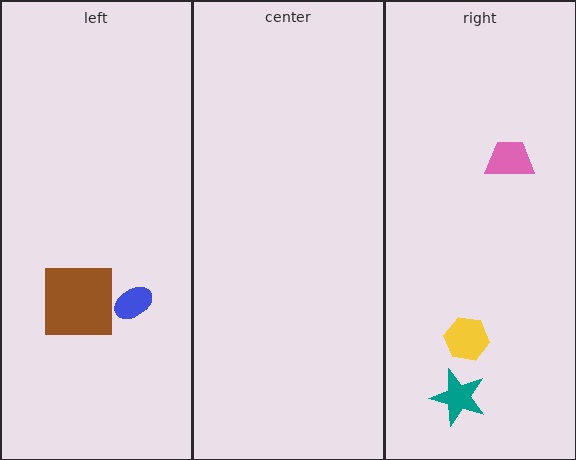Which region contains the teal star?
The right region.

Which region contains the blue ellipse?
The left region.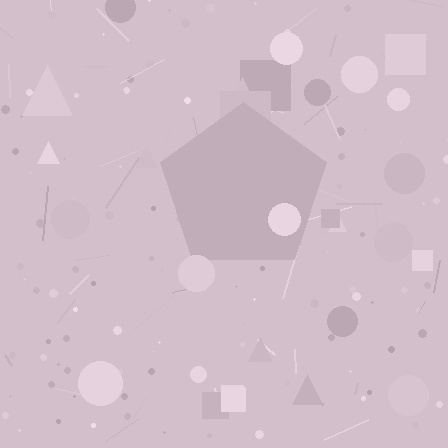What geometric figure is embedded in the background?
A pentagon is embedded in the background.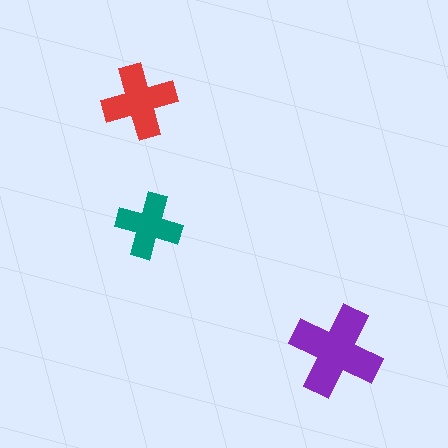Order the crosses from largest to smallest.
the purple one, the red one, the teal one.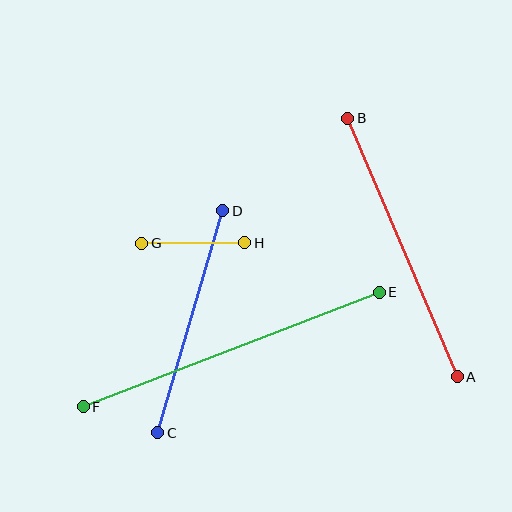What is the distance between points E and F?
The distance is approximately 318 pixels.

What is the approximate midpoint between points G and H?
The midpoint is at approximately (193, 243) pixels.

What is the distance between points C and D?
The distance is approximately 231 pixels.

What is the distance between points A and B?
The distance is approximately 281 pixels.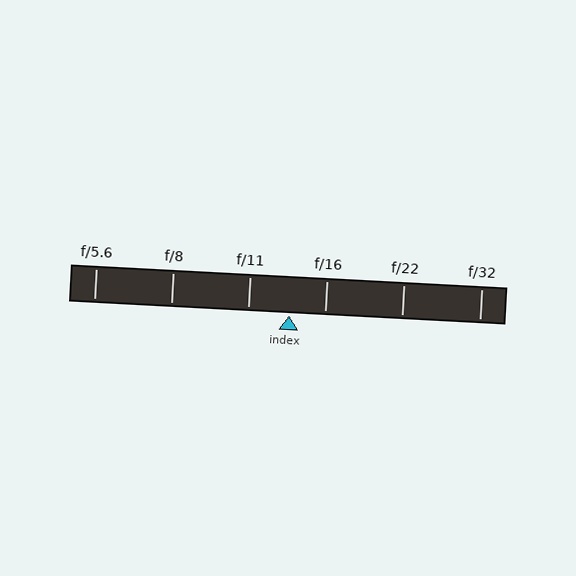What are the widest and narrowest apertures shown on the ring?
The widest aperture shown is f/5.6 and the narrowest is f/32.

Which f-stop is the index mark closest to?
The index mark is closest to f/16.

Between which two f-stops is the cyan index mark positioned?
The index mark is between f/11 and f/16.